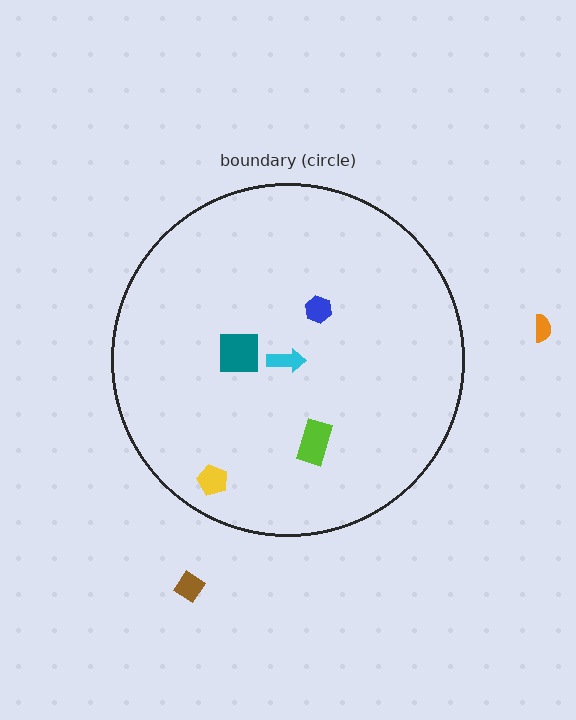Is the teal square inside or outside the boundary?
Inside.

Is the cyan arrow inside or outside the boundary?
Inside.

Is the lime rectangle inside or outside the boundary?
Inside.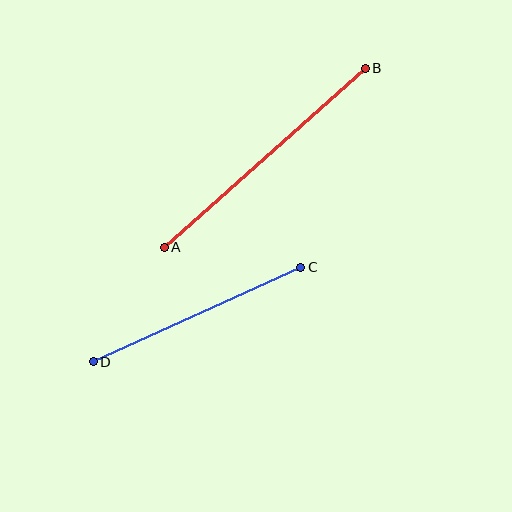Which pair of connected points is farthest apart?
Points A and B are farthest apart.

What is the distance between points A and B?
The distance is approximately 269 pixels.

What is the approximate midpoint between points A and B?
The midpoint is at approximately (265, 158) pixels.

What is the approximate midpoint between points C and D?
The midpoint is at approximately (197, 314) pixels.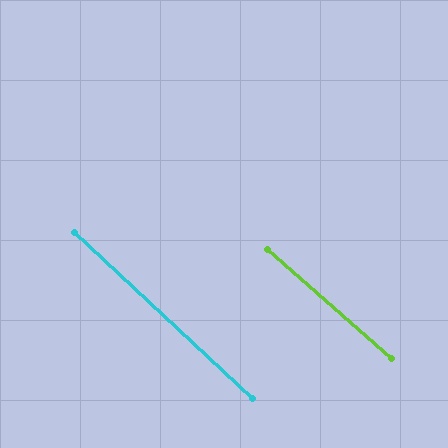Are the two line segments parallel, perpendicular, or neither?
Parallel — their directions differ by only 1.7°.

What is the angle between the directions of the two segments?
Approximately 2 degrees.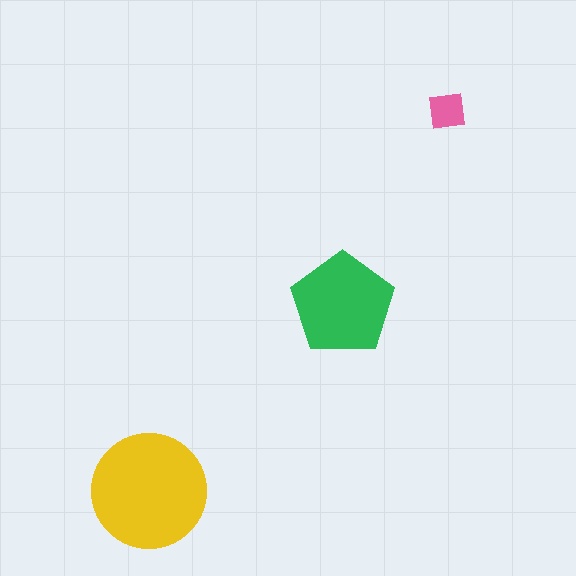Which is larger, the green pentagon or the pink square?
The green pentagon.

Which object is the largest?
The yellow circle.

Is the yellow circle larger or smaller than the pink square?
Larger.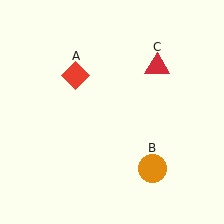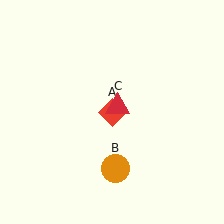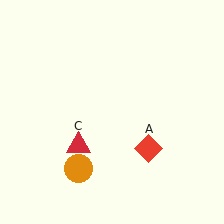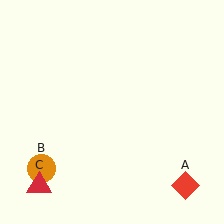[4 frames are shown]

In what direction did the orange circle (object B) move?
The orange circle (object B) moved left.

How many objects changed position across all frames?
3 objects changed position: red diamond (object A), orange circle (object B), red triangle (object C).